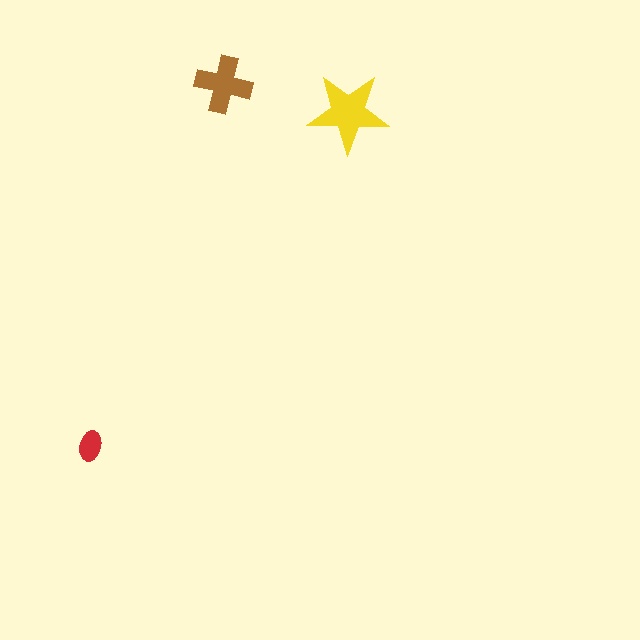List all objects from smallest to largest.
The red ellipse, the brown cross, the yellow star.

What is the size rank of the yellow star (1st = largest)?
1st.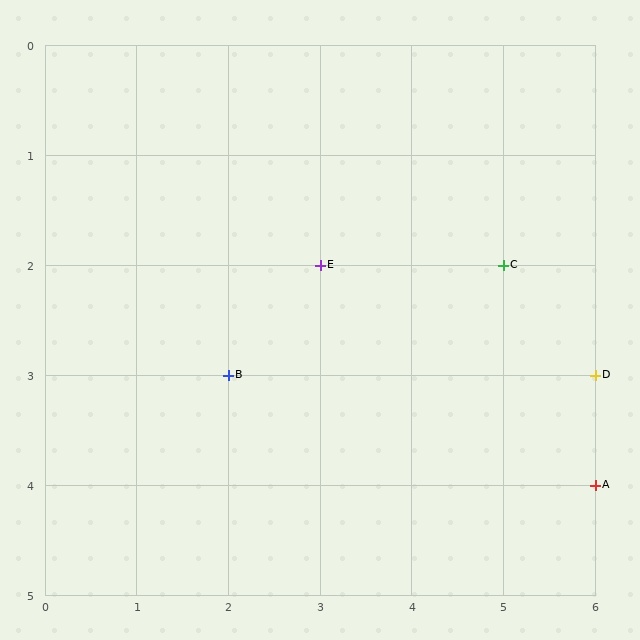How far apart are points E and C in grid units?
Points E and C are 2 columns apart.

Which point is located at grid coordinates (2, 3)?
Point B is at (2, 3).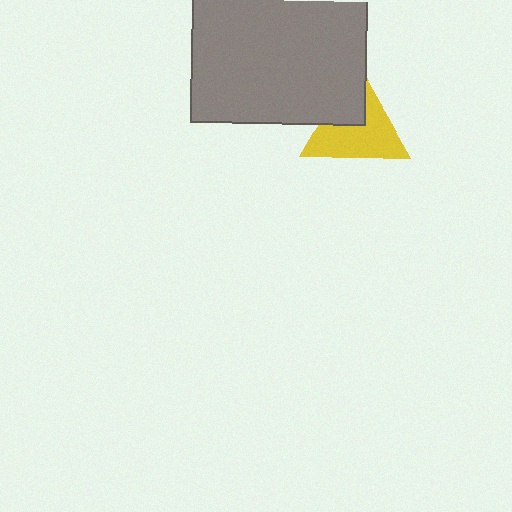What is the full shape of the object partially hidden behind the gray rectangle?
The partially hidden object is a yellow triangle.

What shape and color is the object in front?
The object in front is a gray rectangle.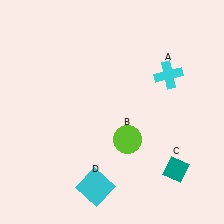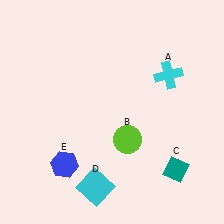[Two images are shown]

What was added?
A blue hexagon (E) was added in Image 2.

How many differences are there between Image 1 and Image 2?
There is 1 difference between the two images.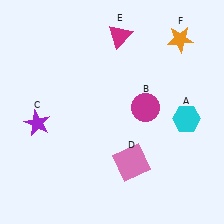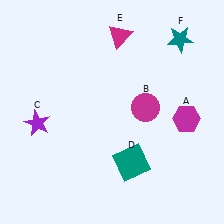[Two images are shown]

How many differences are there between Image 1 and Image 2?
There are 3 differences between the two images.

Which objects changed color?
A changed from cyan to magenta. D changed from pink to teal. F changed from orange to teal.